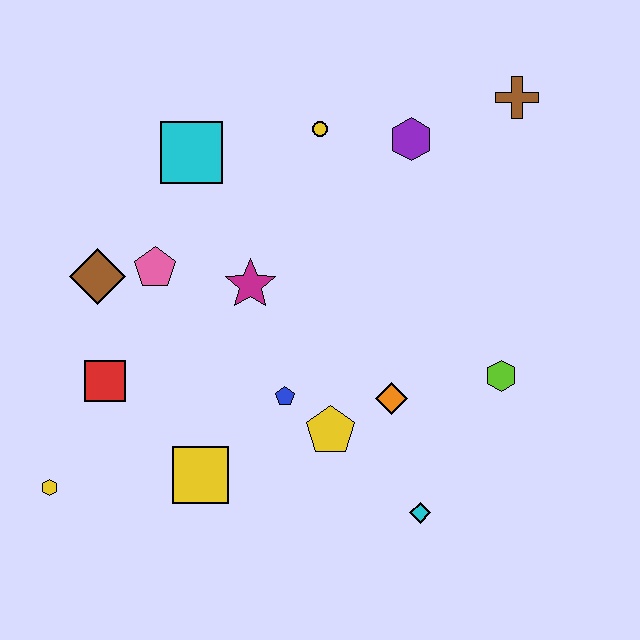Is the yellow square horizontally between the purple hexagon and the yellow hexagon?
Yes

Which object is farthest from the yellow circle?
The yellow hexagon is farthest from the yellow circle.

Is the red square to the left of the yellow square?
Yes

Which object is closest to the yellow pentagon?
The blue pentagon is closest to the yellow pentagon.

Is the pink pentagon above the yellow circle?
No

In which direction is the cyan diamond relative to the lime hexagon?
The cyan diamond is below the lime hexagon.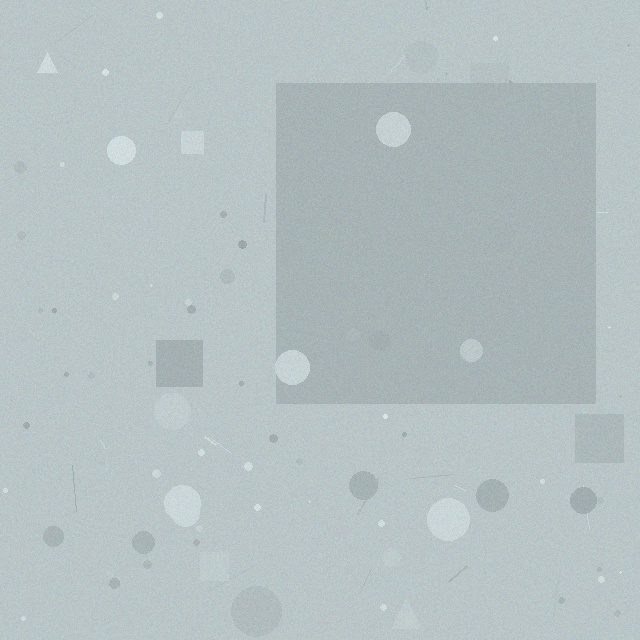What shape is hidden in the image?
A square is hidden in the image.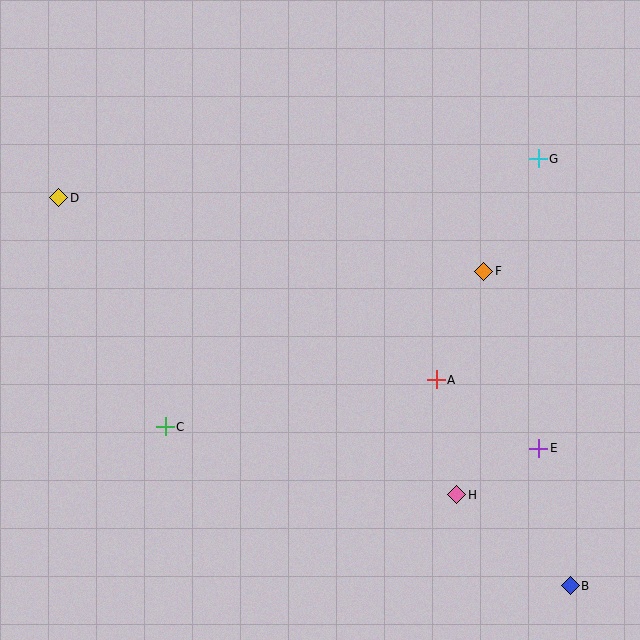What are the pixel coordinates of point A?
Point A is at (436, 380).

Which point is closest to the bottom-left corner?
Point C is closest to the bottom-left corner.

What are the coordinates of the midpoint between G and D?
The midpoint between G and D is at (298, 178).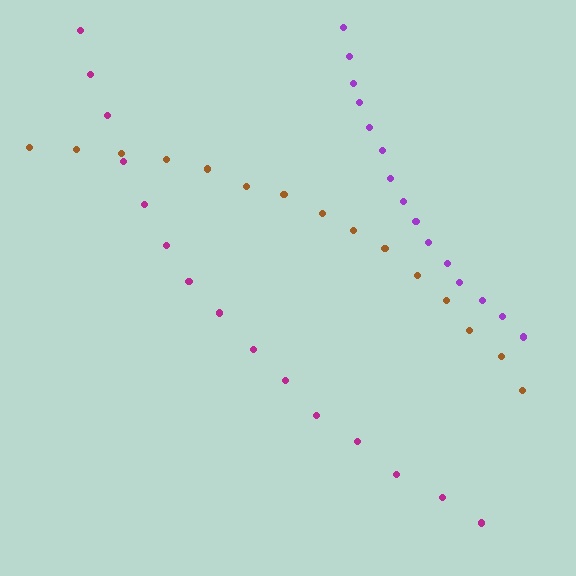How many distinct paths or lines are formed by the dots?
There are 3 distinct paths.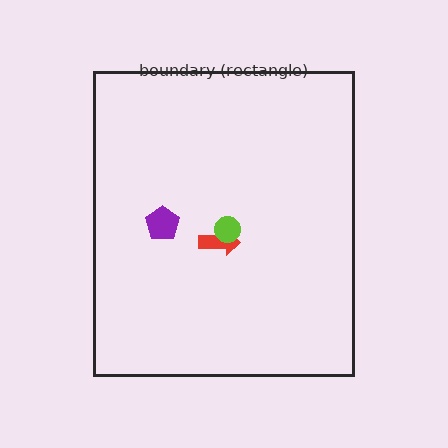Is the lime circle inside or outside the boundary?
Inside.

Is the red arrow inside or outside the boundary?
Inside.